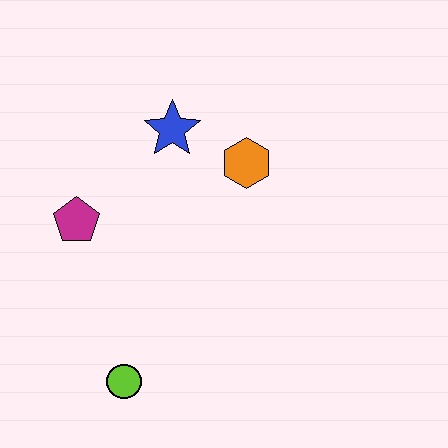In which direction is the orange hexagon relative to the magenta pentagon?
The orange hexagon is to the right of the magenta pentagon.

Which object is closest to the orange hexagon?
The blue star is closest to the orange hexagon.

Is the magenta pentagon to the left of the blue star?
Yes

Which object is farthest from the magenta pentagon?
The orange hexagon is farthest from the magenta pentagon.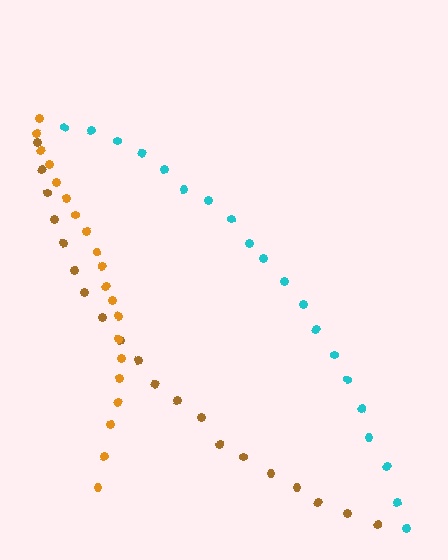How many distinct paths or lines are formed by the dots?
There are 3 distinct paths.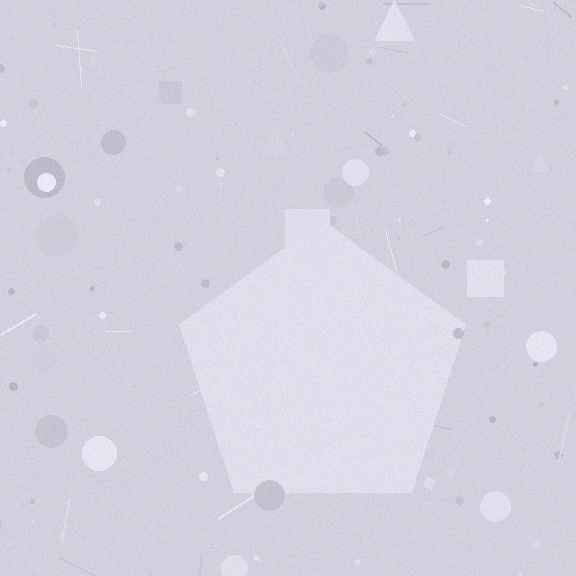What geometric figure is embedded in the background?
A pentagon is embedded in the background.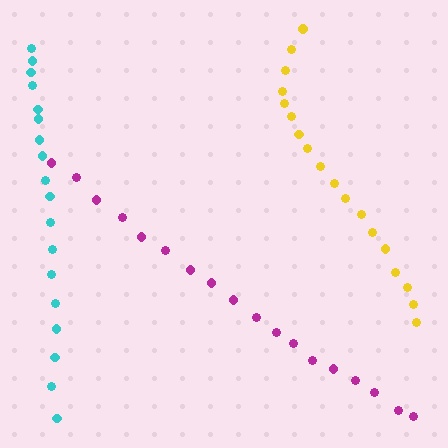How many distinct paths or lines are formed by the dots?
There are 3 distinct paths.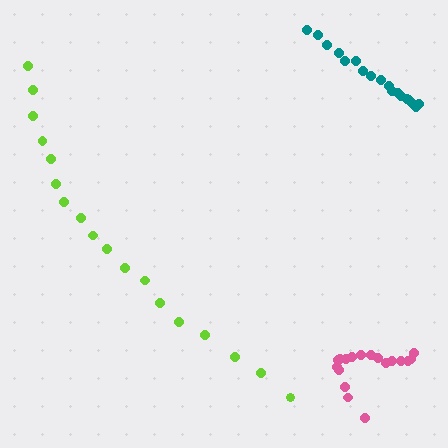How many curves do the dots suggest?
There are 3 distinct paths.